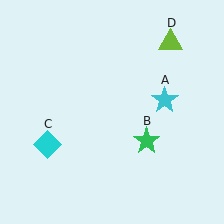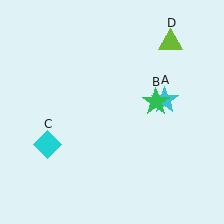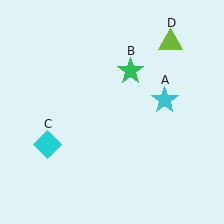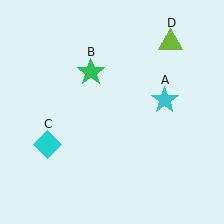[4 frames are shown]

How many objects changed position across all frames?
1 object changed position: green star (object B).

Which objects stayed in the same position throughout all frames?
Cyan star (object A) and cyan diamond (object C) and lime triangle (object D) remained stationary.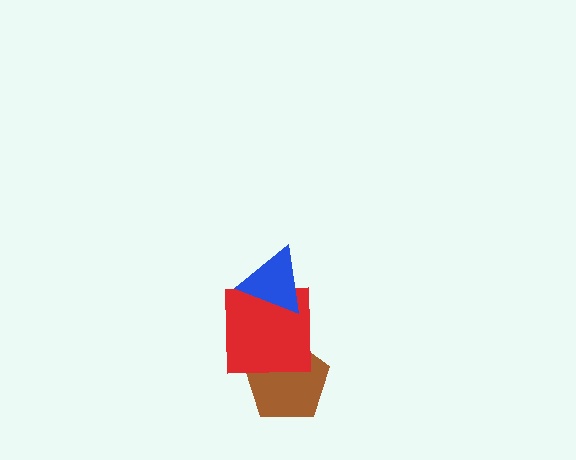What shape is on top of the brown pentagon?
The red square is on top of the brown pentagon.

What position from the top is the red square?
The red square is 2nd from the top.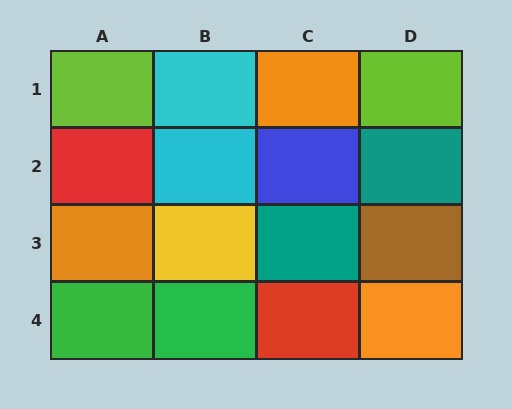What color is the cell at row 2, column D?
Teal.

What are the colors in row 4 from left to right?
Green, green, red, orange.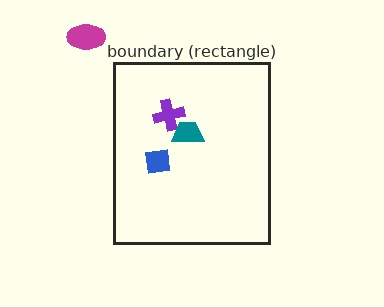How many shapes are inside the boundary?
3 inside, 1 outside.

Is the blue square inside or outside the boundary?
Inside.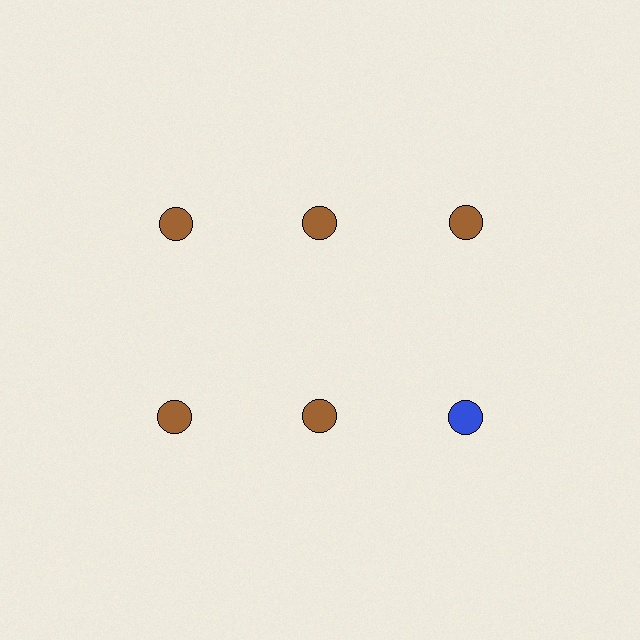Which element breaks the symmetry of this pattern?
The blue circle in the second row, center column breaks the symmetry. All other shapes are brown circles.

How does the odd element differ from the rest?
It has a different color: blue instead of brown.